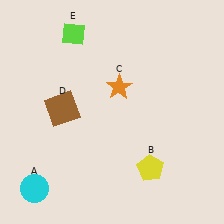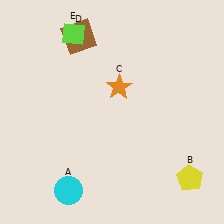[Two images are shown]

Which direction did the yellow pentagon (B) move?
The yellow pentagon (B) moved right.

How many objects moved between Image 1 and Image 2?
3 objects moved between the two images.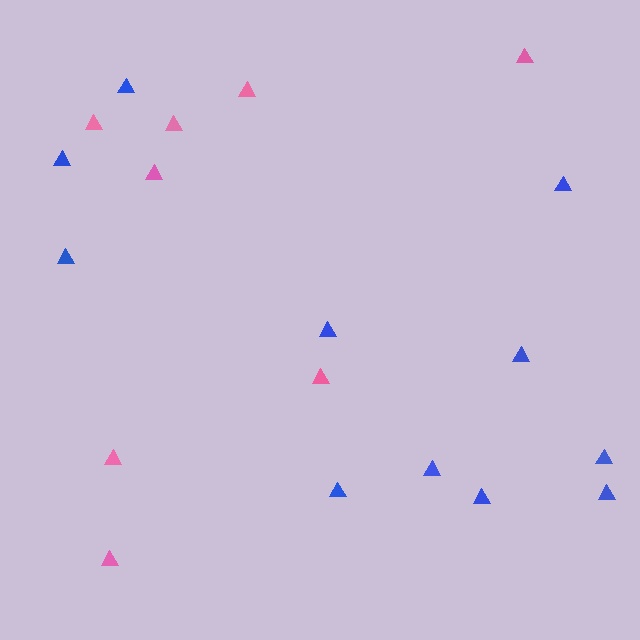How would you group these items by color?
There are 2 groups: one group of pink triangles (8) and one group of blue triangles (11).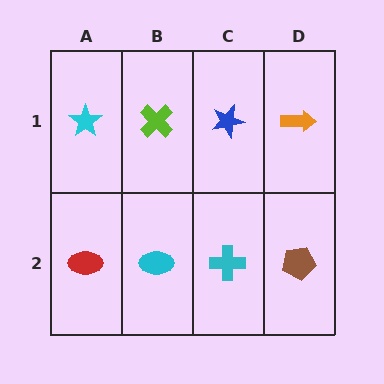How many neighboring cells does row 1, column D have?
2.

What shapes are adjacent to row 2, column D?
An orange arrow (row 1, column D), a cyan cross (row 2, column C).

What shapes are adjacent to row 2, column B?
A lime cross (row 1, column B), a red ellipse (row 2, column A), a cyan cross (row 2, column C).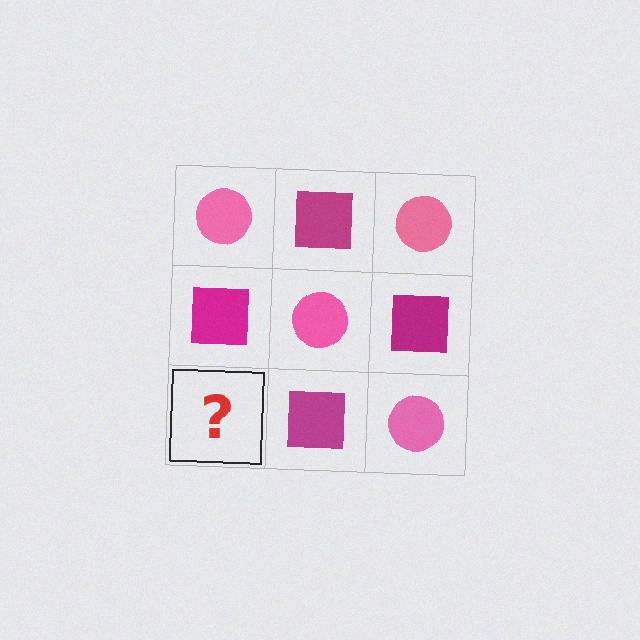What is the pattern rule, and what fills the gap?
The rule is that it alternates pink circle and magenta square in a checkerboard pattern. The gap should be filled with a pink circle.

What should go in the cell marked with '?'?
The missing cell should contain a pink circle.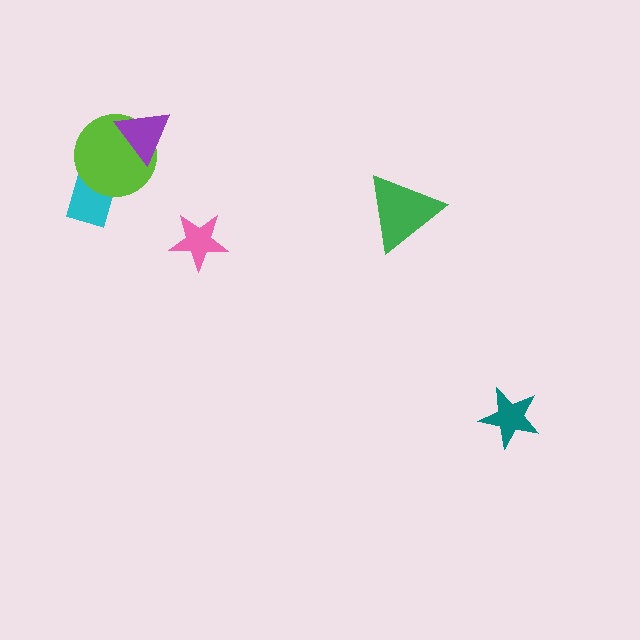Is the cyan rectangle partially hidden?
Yes, it is partially covered by another shape.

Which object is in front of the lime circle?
The purple triangle is in front of the lime circle.